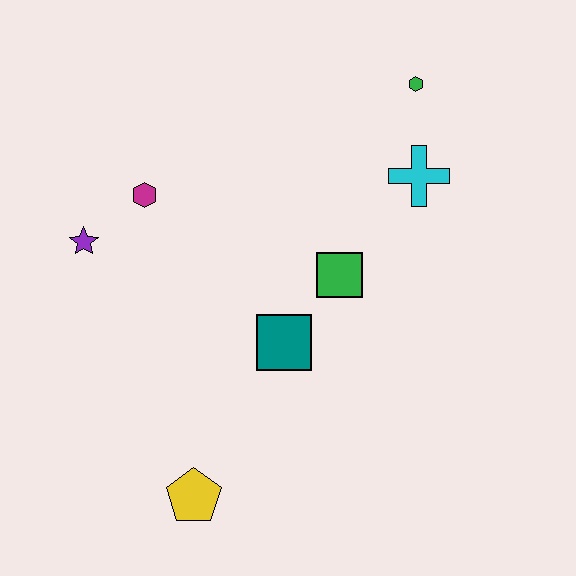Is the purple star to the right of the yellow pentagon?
No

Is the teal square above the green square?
No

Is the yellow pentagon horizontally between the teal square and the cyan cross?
No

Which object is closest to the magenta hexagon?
The purple star is closest to the magenta hexagon.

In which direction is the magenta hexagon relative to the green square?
The magenta hexagon is to the left of the green square.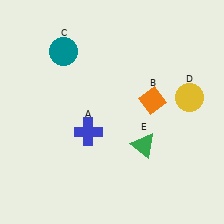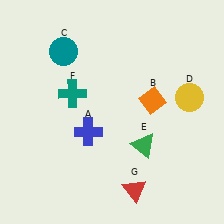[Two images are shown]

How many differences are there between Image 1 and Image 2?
There are 2 differences between the two images.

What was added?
A teal cross (F), a red triangle (G) were added in Image 2.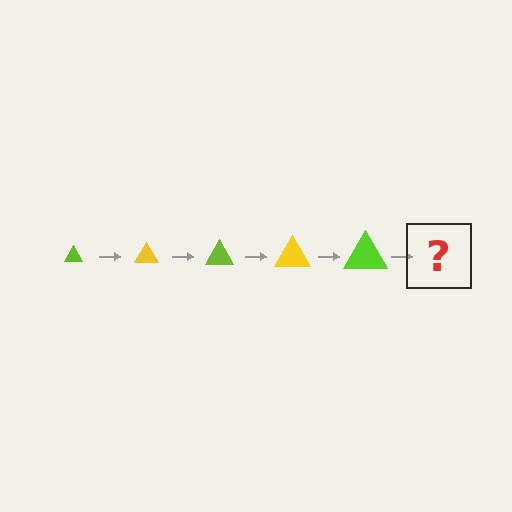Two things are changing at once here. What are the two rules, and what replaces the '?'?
The two rules are that the triangle grows larger each step and the color cycles through lime and yellow. The '?' should be a yellow triangle, larger than the previous one.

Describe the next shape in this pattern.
It should be a yellow triangle, larger than the previous one.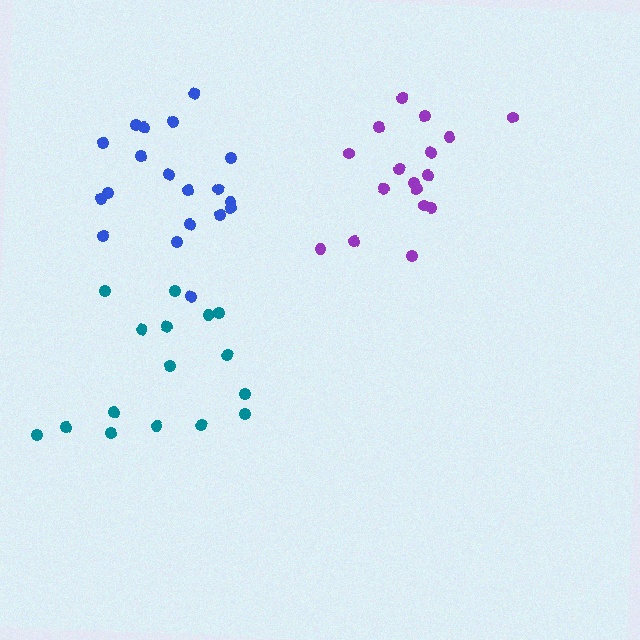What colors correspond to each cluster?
The clusters are colored: purple, teal, blue.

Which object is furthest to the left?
The teal cluster is leftmost.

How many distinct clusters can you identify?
There are 3 distinct clusters.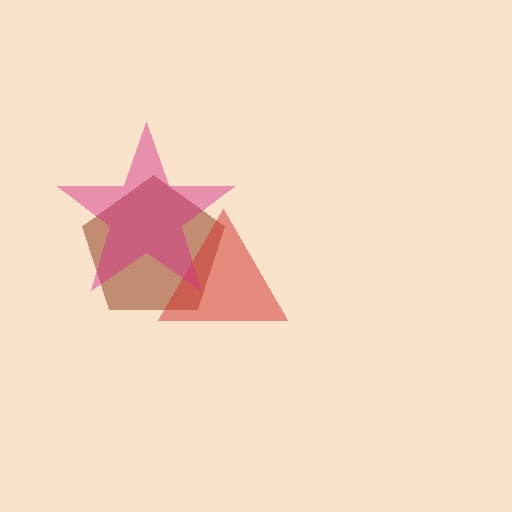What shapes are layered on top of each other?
The layered shapes are: a brown pentagon, a red triangle, a magenta star.